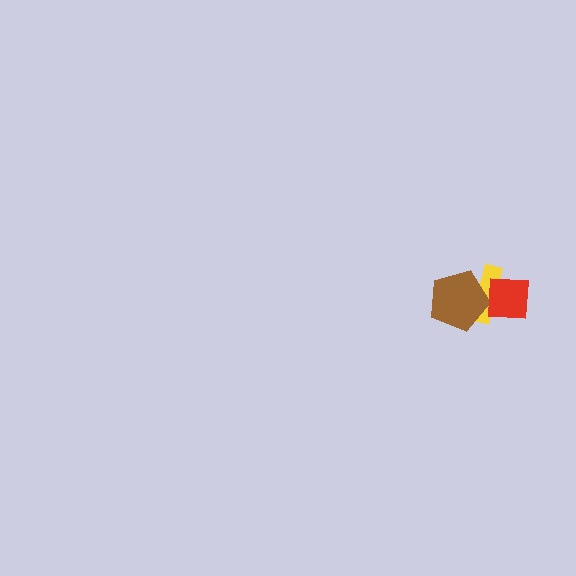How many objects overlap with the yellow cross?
2 objects overlap with the yellow cross.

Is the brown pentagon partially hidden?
Yes, it is partially covered by another shape.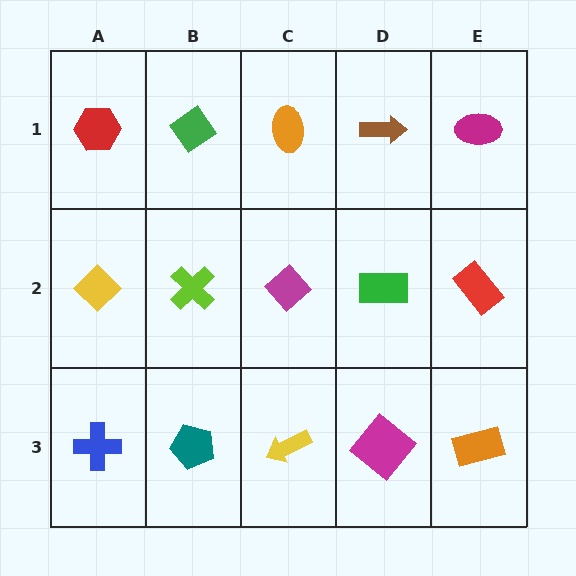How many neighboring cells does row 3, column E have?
2.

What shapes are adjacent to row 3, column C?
A magenta diamond (row 2, column C), a teal pentagon (row 3, column B), a magenta diamond (row 3, column D).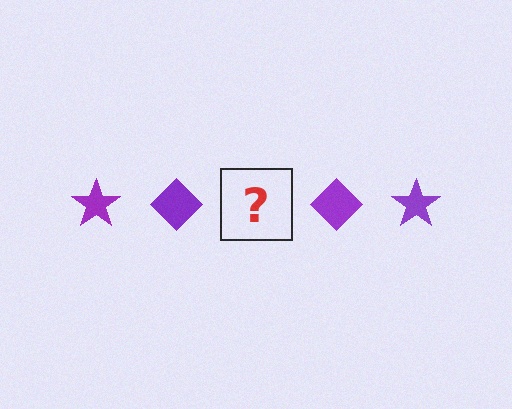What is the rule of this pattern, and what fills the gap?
The rule is that the pattern cycles through star, diamond shapes in purple. The gap should be filled with a purple star.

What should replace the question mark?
The question mark should be replaced with a purple star.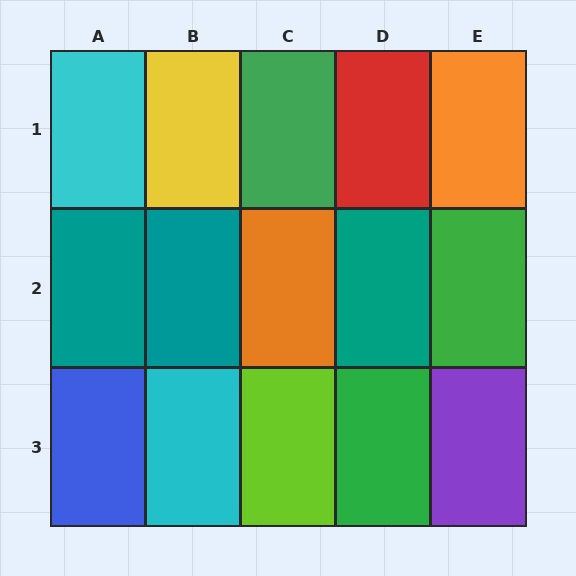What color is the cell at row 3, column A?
Blue.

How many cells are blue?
1 cell is blue.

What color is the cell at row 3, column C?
Lime.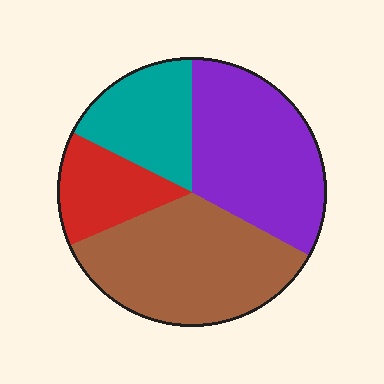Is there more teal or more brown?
Brown.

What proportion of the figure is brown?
Brown covers about 35% of the figure.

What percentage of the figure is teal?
Teal takes up about one sixth (1/6) of the figure.